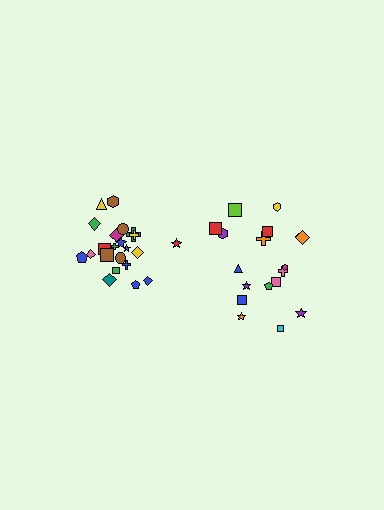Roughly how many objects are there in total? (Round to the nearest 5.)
Roughly 40 objects in total.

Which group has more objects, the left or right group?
The left group.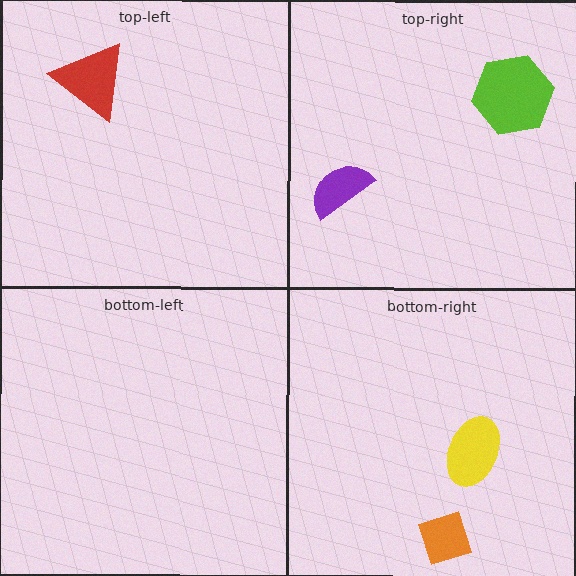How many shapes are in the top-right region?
2.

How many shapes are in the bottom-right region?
2.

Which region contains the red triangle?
The top-left region.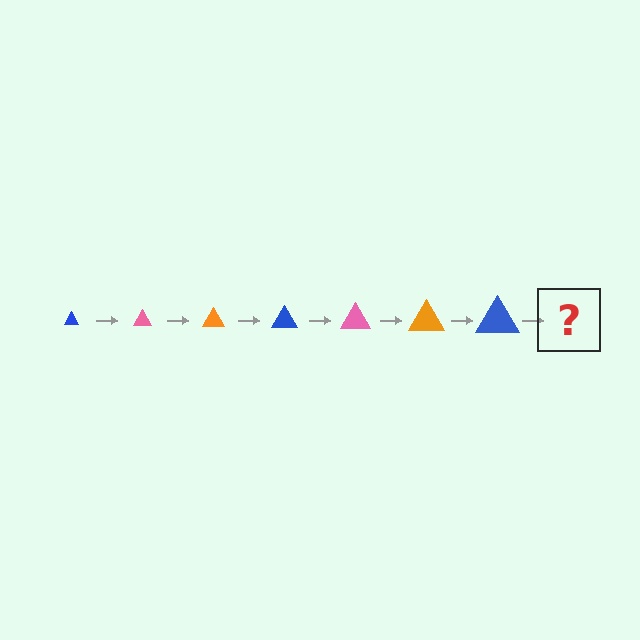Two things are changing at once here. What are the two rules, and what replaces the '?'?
The two rules are that the triangle grows larger each step and the color cycles through blue, pink, and orange. The '?' should be a pink triangle, larger than the previous one.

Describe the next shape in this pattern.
It should be a pink triangle, larger than the previous one.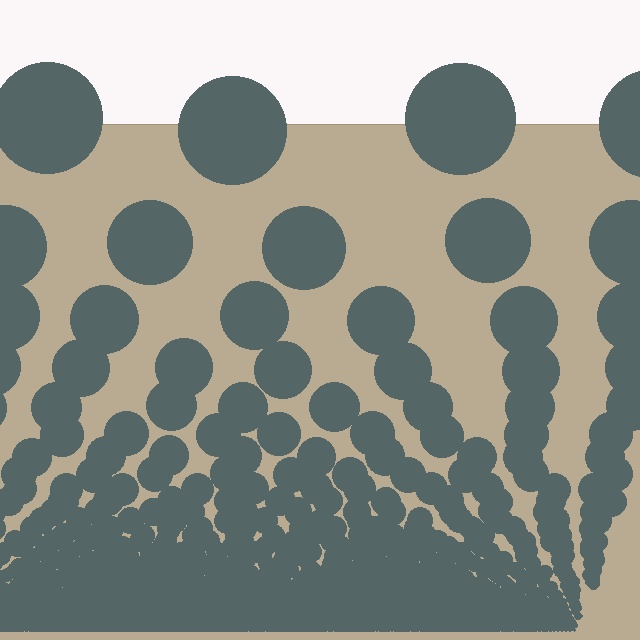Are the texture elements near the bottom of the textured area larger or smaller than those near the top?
Smaller. The gradient is inverted — elements near the bottom are smaller and denser.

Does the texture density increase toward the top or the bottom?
Density increases toward the bottom.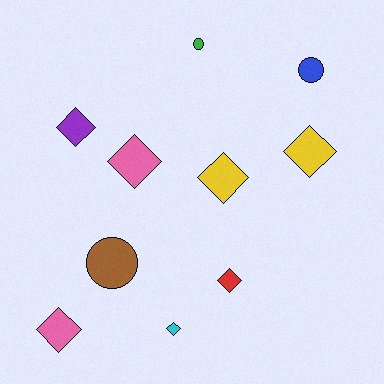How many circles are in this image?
There are 3 circles.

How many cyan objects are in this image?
There is 1 cyan object.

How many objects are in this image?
There are 10 objects.